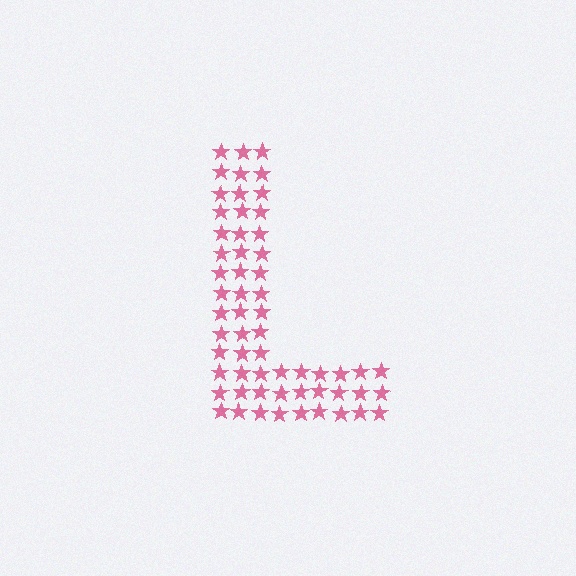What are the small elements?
The small elements are stars.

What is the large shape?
The large shape is the letter L.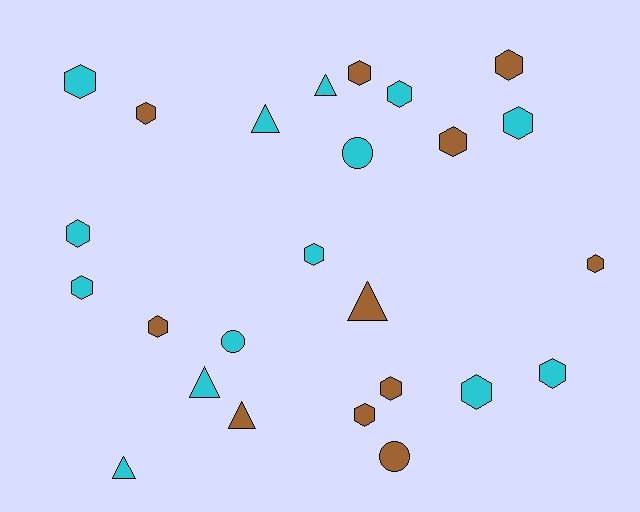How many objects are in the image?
There are 25 objects.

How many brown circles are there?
There is 1 brown circle.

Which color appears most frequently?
Cyan, with 14 objects.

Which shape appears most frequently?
Hexagon, with 16 objects.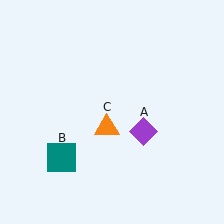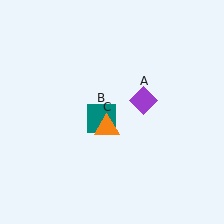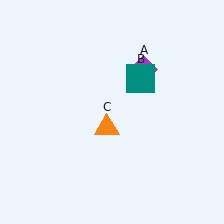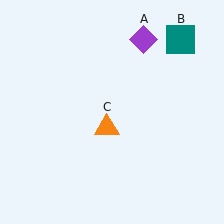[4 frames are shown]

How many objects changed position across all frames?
2 objects changed position: purple diamond (object A), teal square (object B).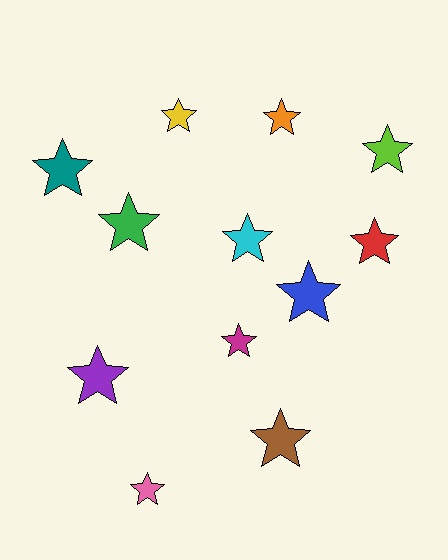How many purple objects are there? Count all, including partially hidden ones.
There is 1 purple object.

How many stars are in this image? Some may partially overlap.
There are 12 stars.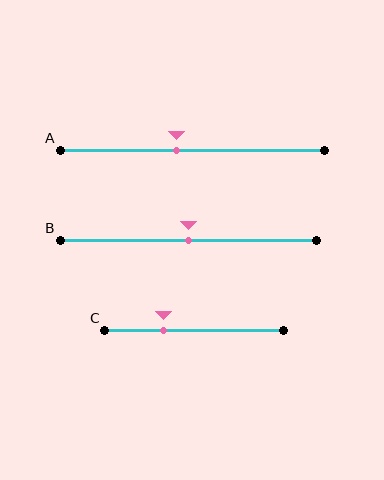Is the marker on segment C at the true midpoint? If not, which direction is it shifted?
No, the marker on segment C is shifted to the left by about 17% of the segment length.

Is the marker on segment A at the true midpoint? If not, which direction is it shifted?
No, the marker on segment A is shifted to the left by about 6% of the segment length.